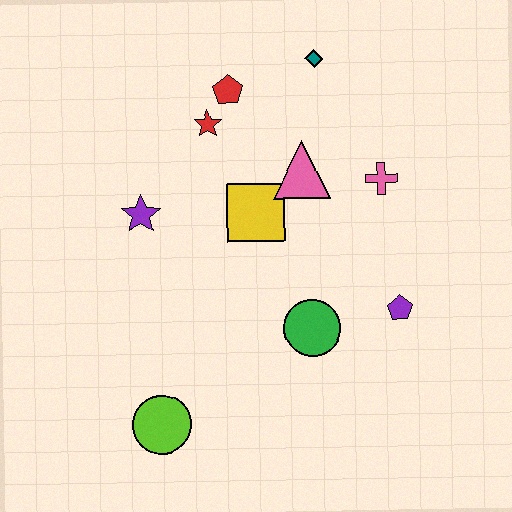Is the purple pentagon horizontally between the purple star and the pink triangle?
No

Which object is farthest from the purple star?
The purple pentagon is farthest from the purple star.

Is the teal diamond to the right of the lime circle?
Yes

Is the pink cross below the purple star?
No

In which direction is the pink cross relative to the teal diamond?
The pink cross is below the teal diamond.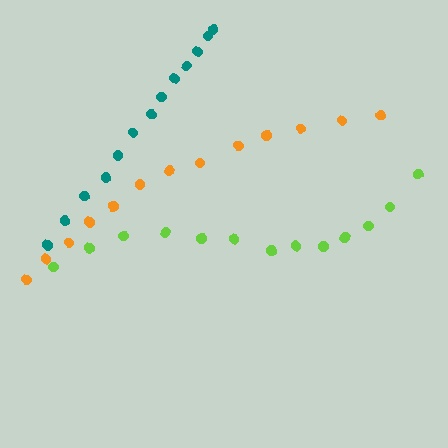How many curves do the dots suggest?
There are 3 distinct paths.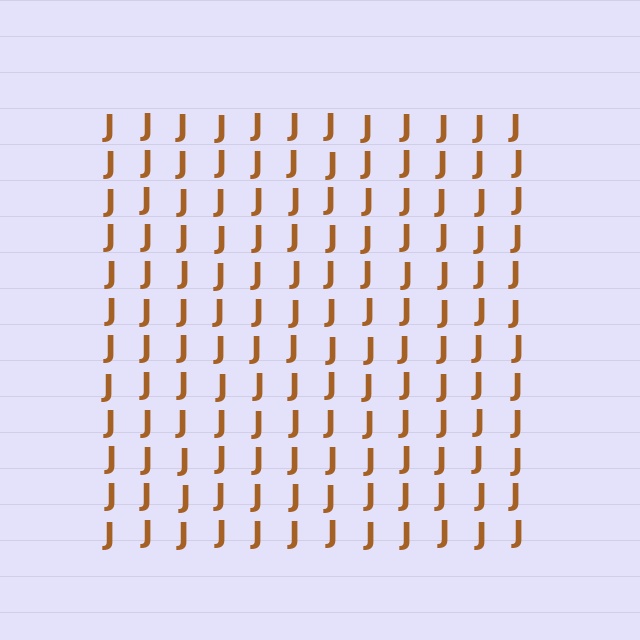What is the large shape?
The large shape is a square.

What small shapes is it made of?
It is made of small letter J's.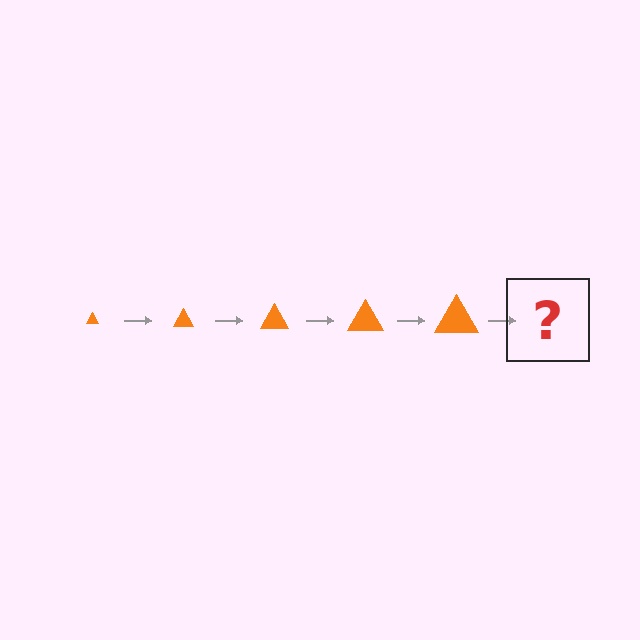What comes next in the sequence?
The next element should be an orange triangle, larger than the previous one.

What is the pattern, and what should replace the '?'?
The pattern is that the triangle gets progressively larger each step. The '?' should be an orange triangle, larger than the previous one.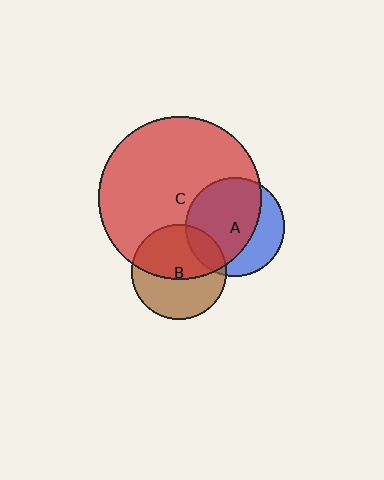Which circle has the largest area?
Circle C (red).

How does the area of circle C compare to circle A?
Approximately 2.7 times.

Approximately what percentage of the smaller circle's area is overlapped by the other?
Approximately 15%.